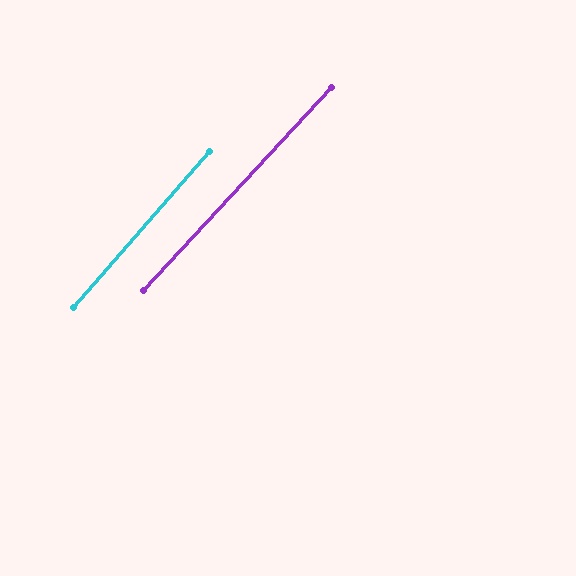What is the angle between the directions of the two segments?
Approximately 2 degrees.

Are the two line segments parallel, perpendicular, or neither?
Parallel — their directions differ by only 1.8°.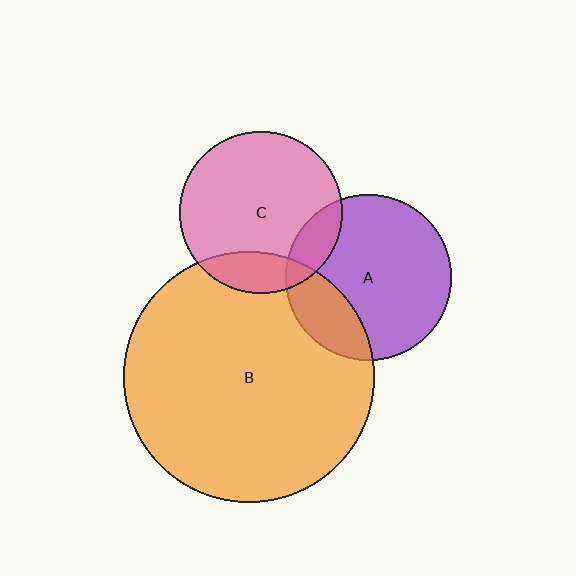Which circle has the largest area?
Circle B (orange).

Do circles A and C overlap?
Yes.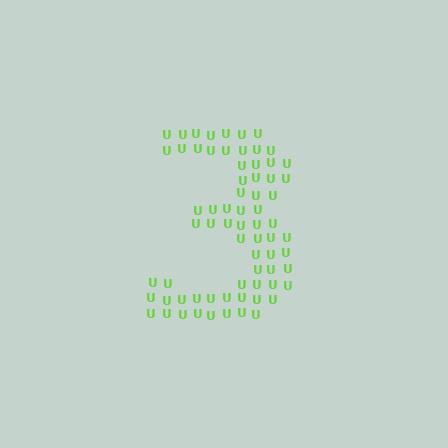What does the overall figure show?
The overall figure shows the digit 3.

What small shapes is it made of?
It is made of small letter U's.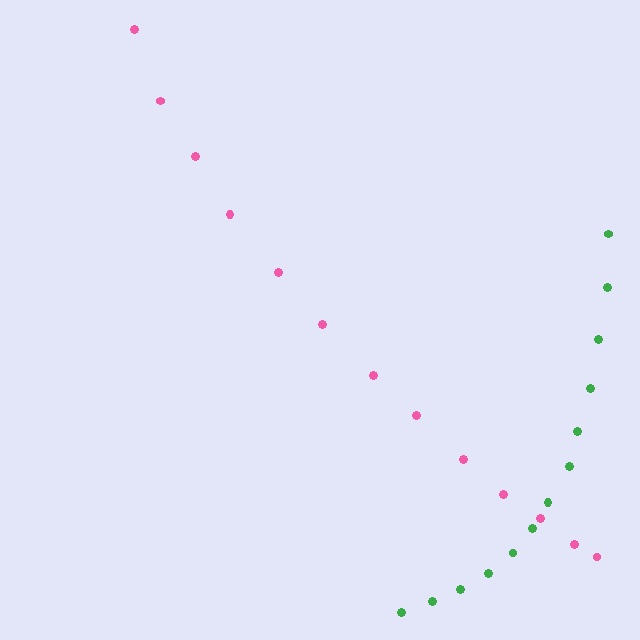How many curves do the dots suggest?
There are 2 distinct paths.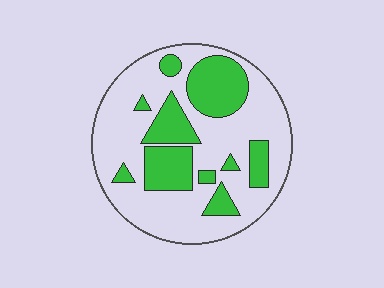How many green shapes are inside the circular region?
10.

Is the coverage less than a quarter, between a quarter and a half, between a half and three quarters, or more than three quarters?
Between a quarter and a half.